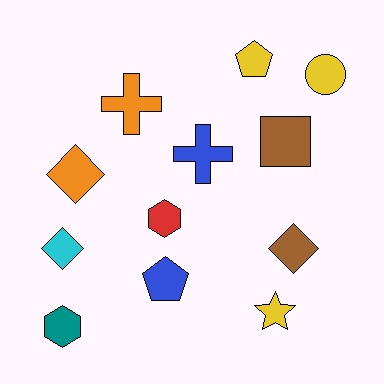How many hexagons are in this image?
There are 2 hexagons.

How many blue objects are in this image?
There are 2 blue objects.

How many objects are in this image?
There are 12 objects.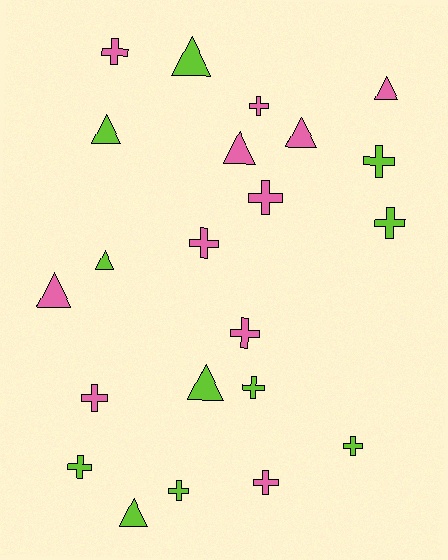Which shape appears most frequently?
Cross, with 13 objects.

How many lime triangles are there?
There are 5 lime triangles.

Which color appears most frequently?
Pink, with 11 objects.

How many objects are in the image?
There are 22 objects.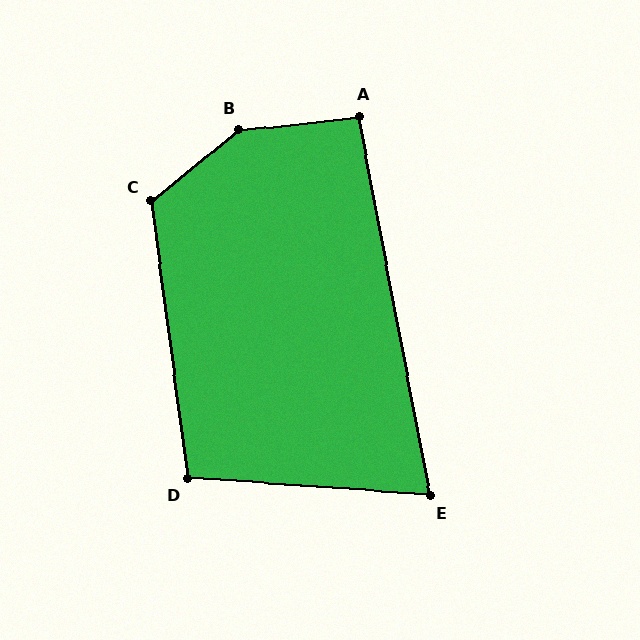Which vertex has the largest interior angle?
B, at approximately 147 degrees.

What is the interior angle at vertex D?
Approximately 101 degrees (obtuse).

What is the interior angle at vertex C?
Approximately 122 degrees (obtuse).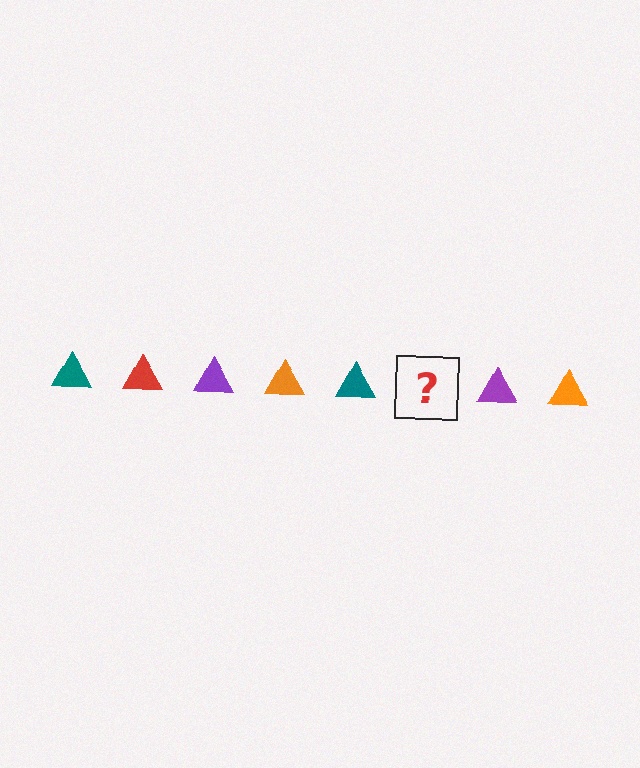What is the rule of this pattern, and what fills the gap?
The rule is that the pattern cycles through teal, red, purple, orange triangles. The gap should be filled with a red triangle.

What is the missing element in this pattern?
The missing element is a red triangle.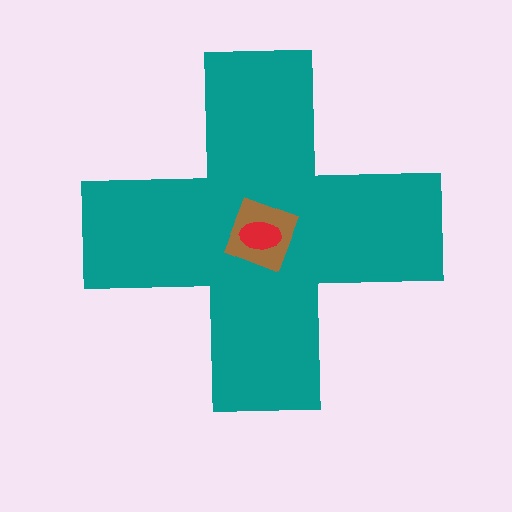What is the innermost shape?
The red ellipse.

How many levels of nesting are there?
3.